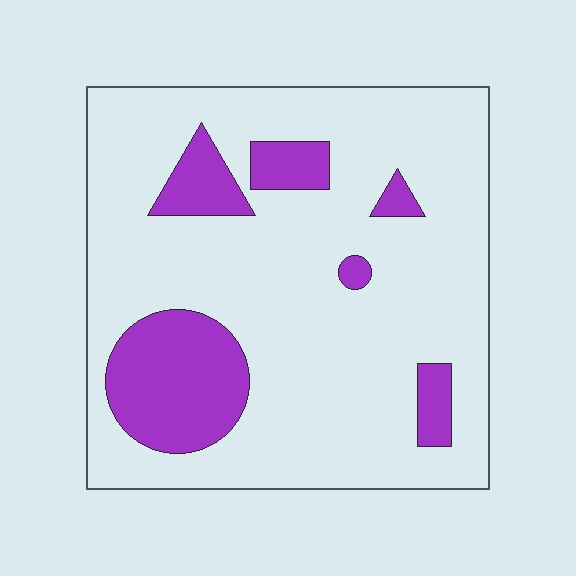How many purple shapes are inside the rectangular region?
6.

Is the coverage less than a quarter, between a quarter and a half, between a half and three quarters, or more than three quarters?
Less than a quarter.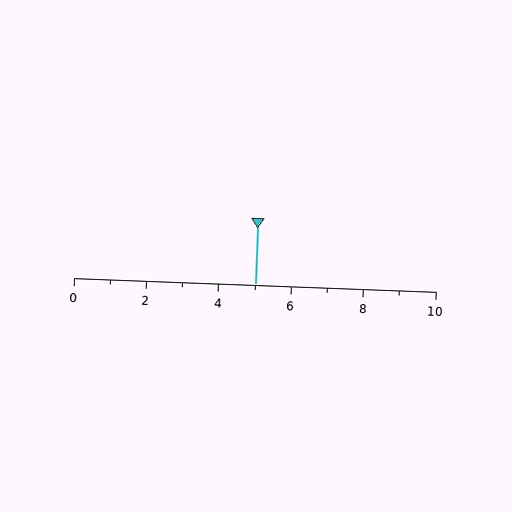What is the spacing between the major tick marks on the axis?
The major ticks are spaced 2 apart.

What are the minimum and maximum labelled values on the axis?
The axis runs from 0 to 10.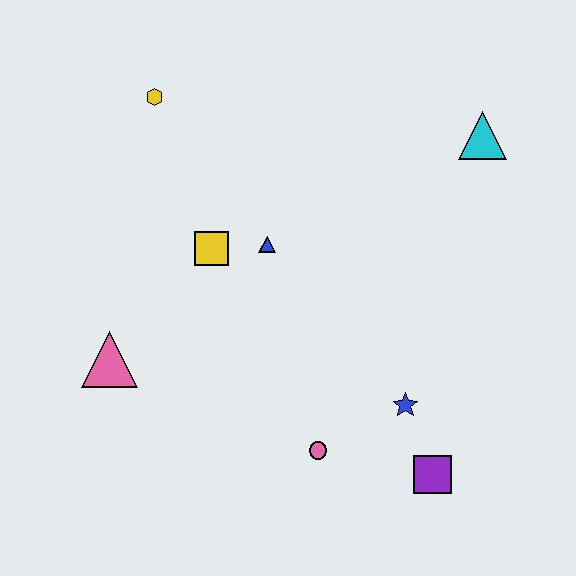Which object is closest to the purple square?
The blue star is closest to the purple square.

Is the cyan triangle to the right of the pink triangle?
Yes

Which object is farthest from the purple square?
The yellow hexagon is farthest from the purple square.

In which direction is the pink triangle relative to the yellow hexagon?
The pink triangle is below the yellow hexagon.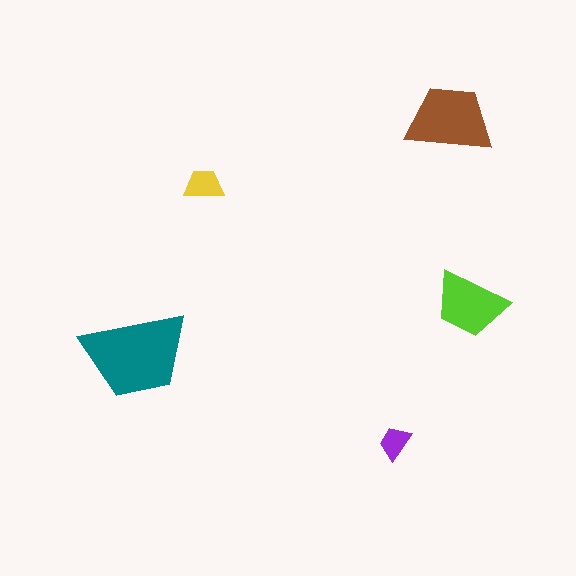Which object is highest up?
The brown trapezoid is topmost.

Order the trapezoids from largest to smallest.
the teal one, the brown one, the lime one, the yellow one, the purple one.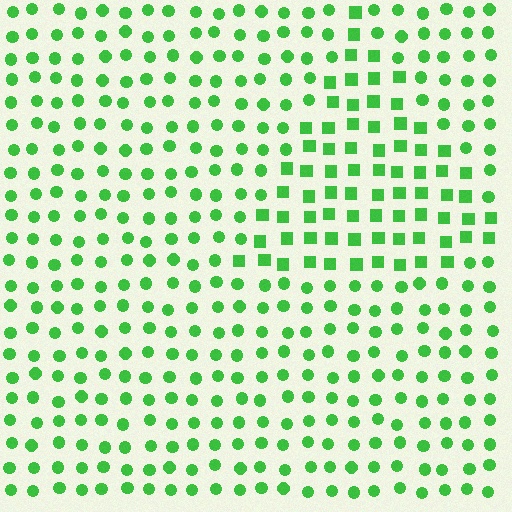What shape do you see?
I see a triangle.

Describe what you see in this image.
The image is filled with small green elements arranged in a uniform grid. A triangle-shaped region contains squares, while the surrounding area contains circles. The boundary is defined purely by the change in element shape.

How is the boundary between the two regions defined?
The boundary is defined by a change in element shape: squares inside vs. circles outside. All elements share the same color and spacing.